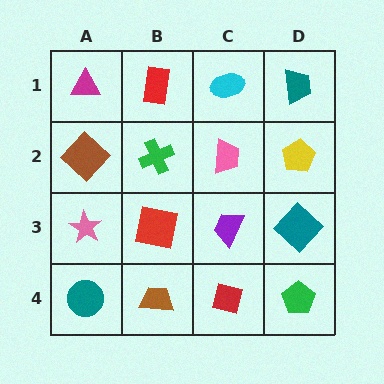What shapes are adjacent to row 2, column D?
A teal trapezoid (row 1, column D), a teal diamond (row 3, column D), a pink trapezoid (row 2, column C).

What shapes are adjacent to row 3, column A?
A brown diamond (row 2, column A), a teal circle (row 4, column A), a red square (row 3, column B).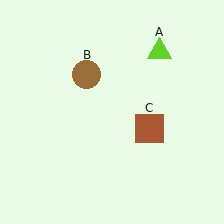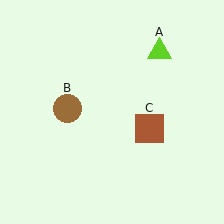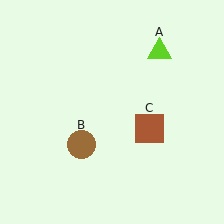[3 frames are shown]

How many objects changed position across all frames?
1 object changed position: brown circle (object B).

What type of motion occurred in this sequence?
The brown circle (object B) rotated counterclockwise around the center of the scene.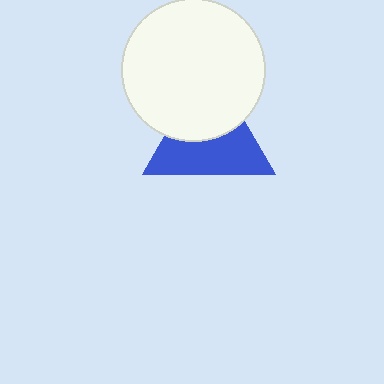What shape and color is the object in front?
The object in front is a white circle.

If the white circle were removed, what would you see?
You would see the complete blue triangle.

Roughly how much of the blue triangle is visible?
About half of it is visible (roughly 56%).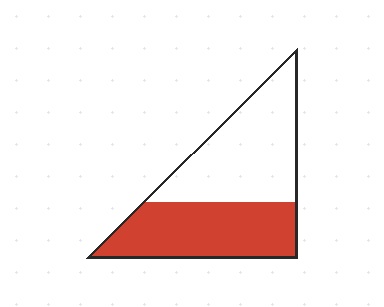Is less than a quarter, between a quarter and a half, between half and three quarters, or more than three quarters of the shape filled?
Between a quarter and a half.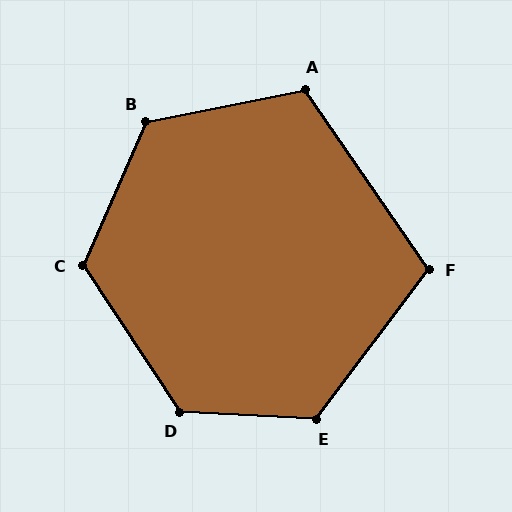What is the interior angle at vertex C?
Approximately 123 degrees (obtuse).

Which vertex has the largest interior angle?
D, at approximately 126 degrees.